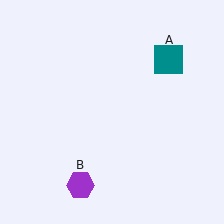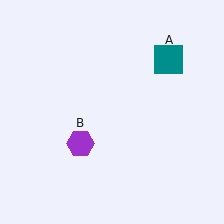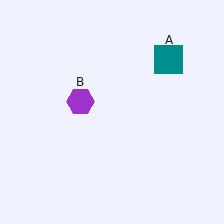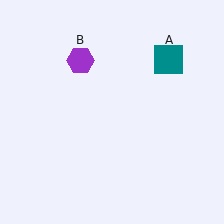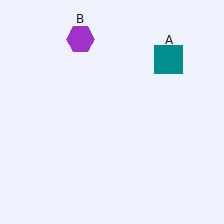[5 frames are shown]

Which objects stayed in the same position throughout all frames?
Teal square (object A) remained stationary.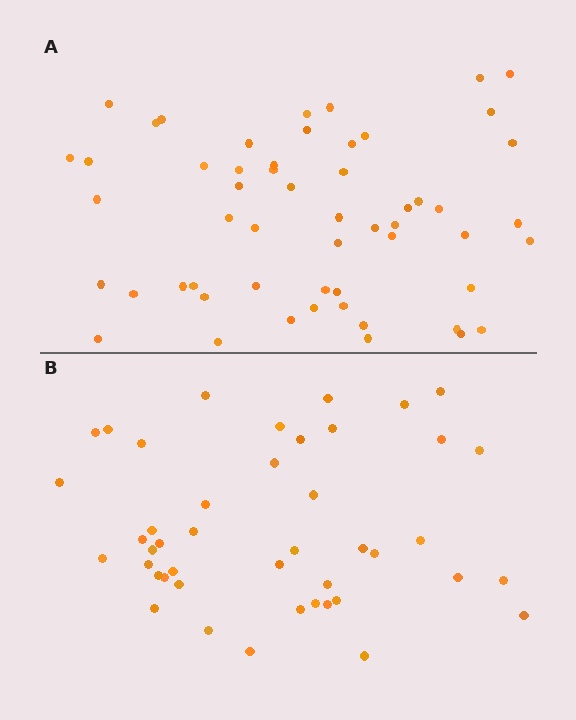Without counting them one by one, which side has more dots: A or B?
Region A (the top region) has more dots.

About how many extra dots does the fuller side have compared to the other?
Region A has roughly 12 or so more dots than region B.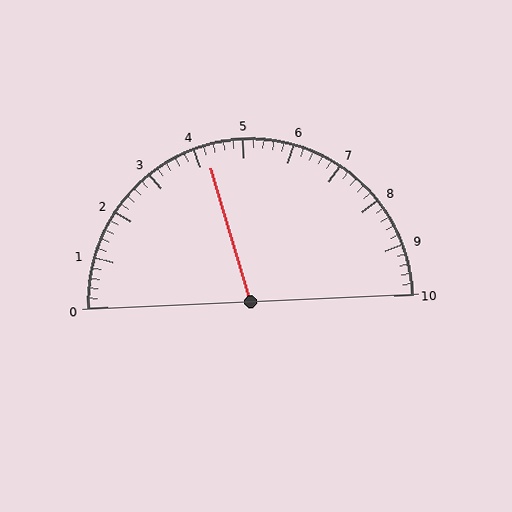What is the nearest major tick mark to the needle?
The nearest major tick mark is 4.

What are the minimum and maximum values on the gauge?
The gauge ranges from 0 to 10.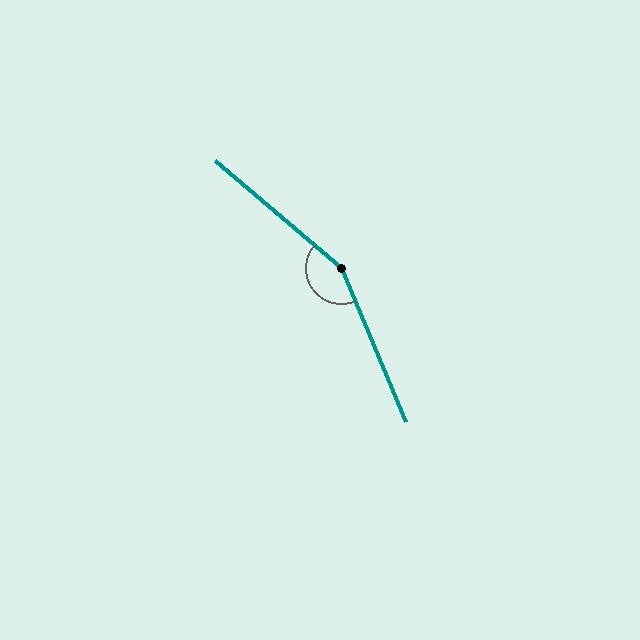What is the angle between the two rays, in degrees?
Approximately 153 degrees.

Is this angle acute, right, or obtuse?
It is obtuse.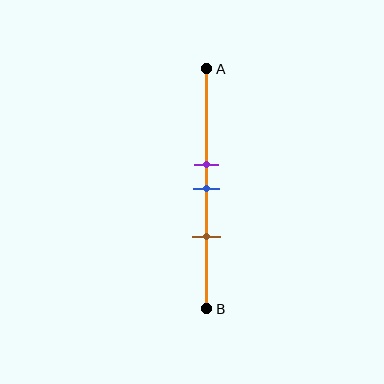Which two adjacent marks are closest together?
The purple and blue marks are the closest adjacent pair.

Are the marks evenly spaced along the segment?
Yes, the marks are approximately evenly spaced.